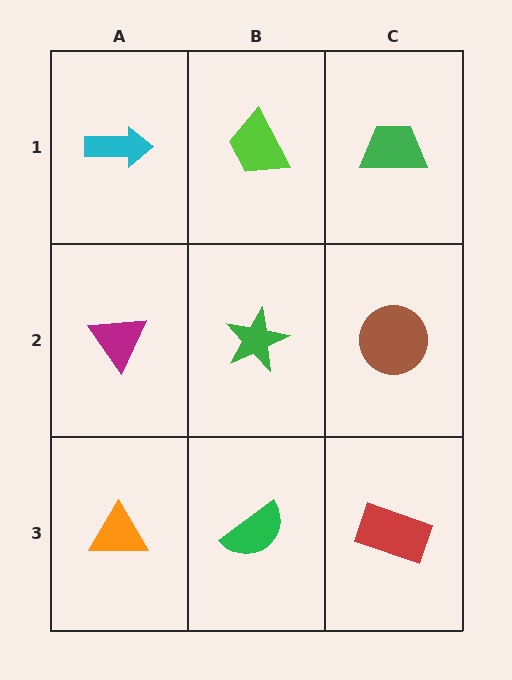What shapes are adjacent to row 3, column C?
A brown circle (row 2, column C), a green semicircle (row 3, column B).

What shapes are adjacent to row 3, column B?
A green star (row 2, column B), an orange triangle (row 3, column A), a red rectangle (row 3, column C).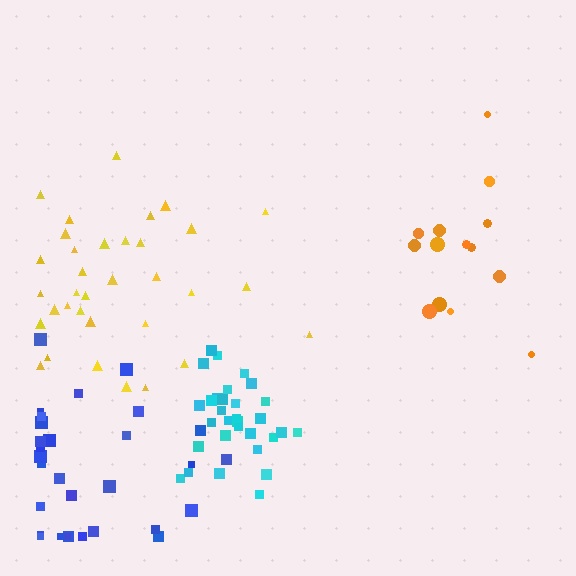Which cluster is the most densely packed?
Cyan.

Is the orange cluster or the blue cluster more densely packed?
Blue.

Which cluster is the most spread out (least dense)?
Orange.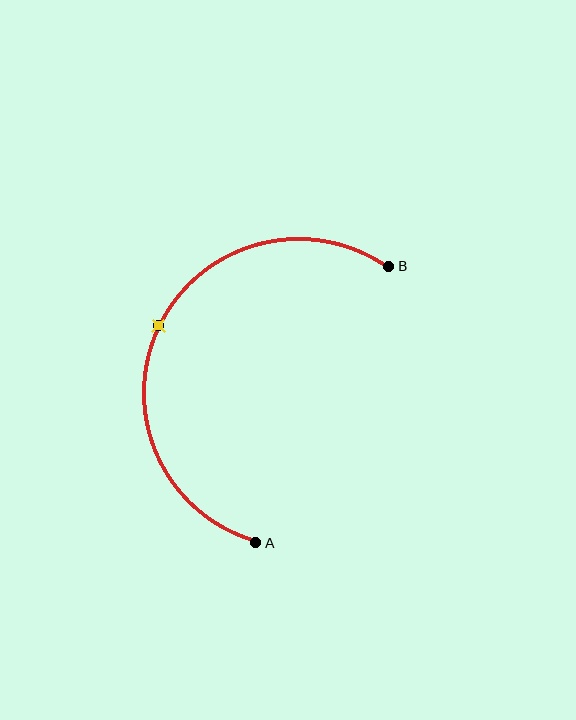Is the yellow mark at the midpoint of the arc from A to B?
Yes. The yellow mark lies on the arc at equal arc-length from both A and B — it is the arc midpoint.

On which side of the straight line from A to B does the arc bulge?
The arc bulges to the left of the straight line connecting A and B.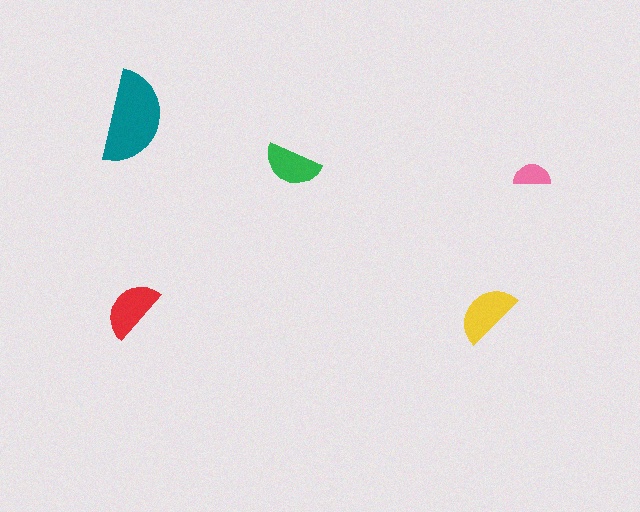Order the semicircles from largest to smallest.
the teal one, the yellow one, the red one, the green one, the pink one.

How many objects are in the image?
There are 5 objects in the image.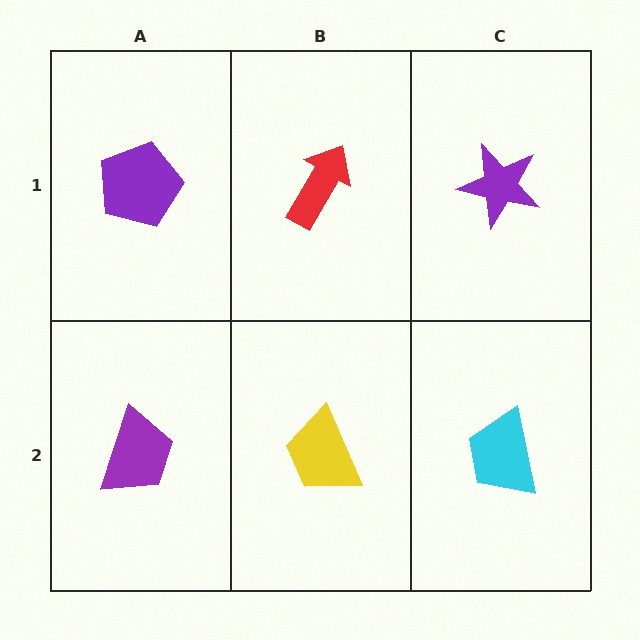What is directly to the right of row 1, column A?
A red arrow.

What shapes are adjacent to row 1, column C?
A cyan trapezoid (row 2, column C), a red arrow (row 1, column B).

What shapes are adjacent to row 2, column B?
A red arrow (row 1, column B), a purple trapezoid (row 2, column A), a cyan trapezoid (row 2, column C).